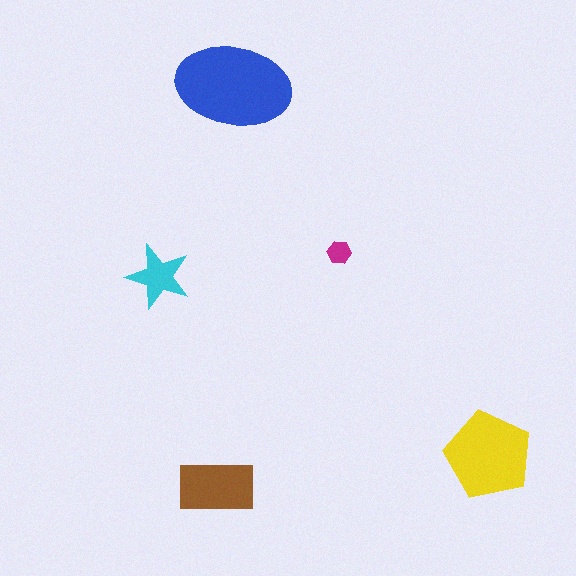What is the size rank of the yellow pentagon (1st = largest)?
2nd.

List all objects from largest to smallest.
The blue ellipse, the yellow pentagon, the brown rectangle, the cyan star, the magenta hexagon.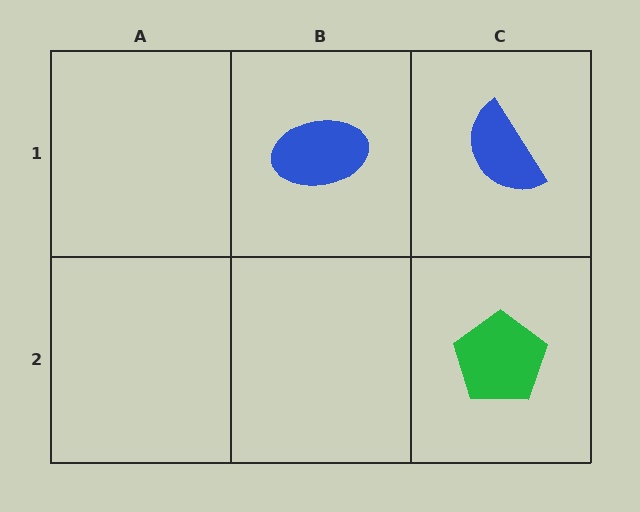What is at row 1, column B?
A blue ellipse.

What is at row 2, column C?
A green pentagon.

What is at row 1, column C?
A blue semicircle.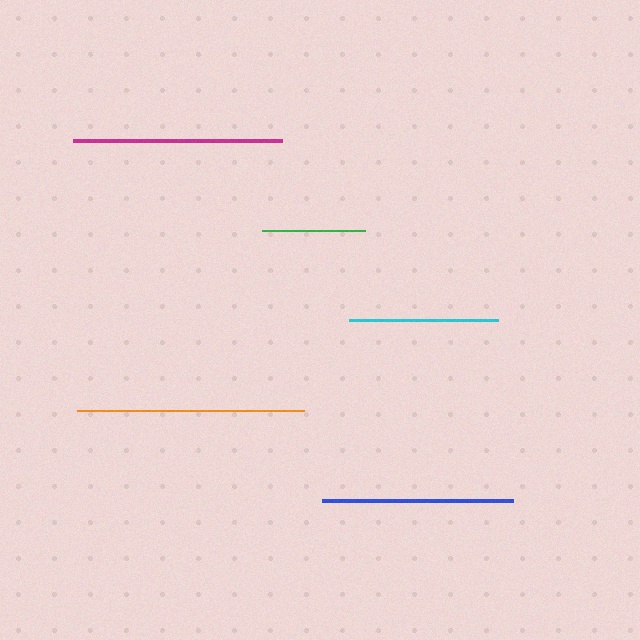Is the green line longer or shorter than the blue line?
The blue line is longer than the green line.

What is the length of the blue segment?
The blue segment is approximately 190 pixels long.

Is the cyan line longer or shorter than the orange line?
The orange line is longer than the cyan line.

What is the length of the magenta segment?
The magenta segment is approximately 209 pixels long.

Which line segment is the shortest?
The green line is the shortest at approximately 103 pixels.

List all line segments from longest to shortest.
From longest to shortest: orange, magenta, blue, cyan, green.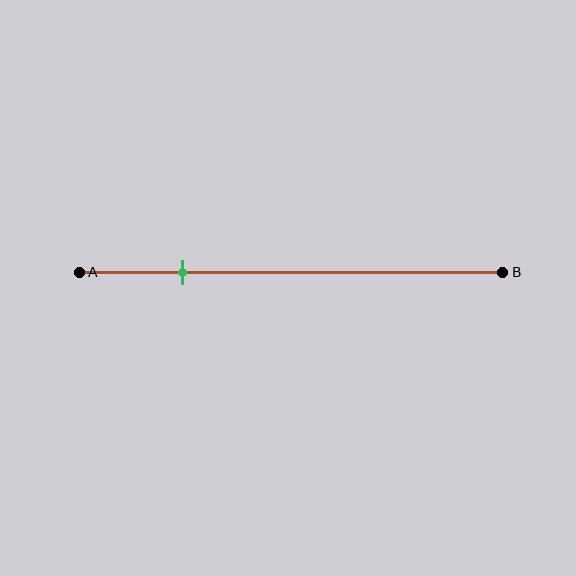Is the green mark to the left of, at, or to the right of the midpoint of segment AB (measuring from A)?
The green mark is to the left of the midpoint of segment AB.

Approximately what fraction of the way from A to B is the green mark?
The green mark is approximately 25% of the way from A to B.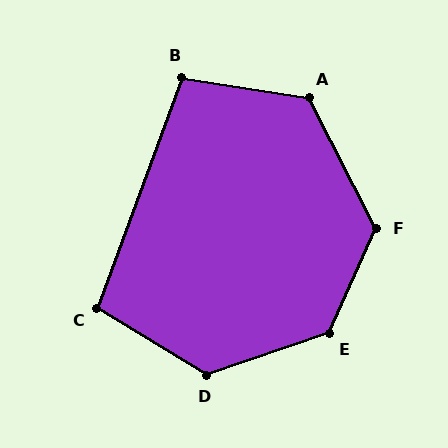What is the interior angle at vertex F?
Approximately 129 degrees (obtuse).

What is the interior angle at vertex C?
Approximately 101 degrees (obtuse).